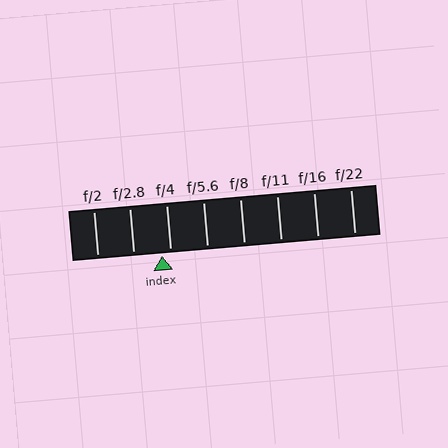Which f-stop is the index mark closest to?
The index mark is closest to f/4.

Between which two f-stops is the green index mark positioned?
The index mark is between f/2.8 and f/4.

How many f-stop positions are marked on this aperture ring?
There are 8 f-stop positions marked.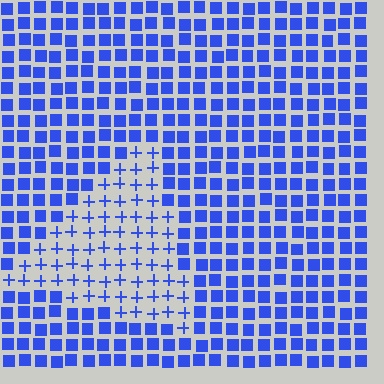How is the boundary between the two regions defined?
The boundary is defined by a change in element shape: plus signs inside vs. squares outside. All elements share the same color and spacing.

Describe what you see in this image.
The image is filled with small blue elements arranged in a uniform grid. A triangle-shaped region contains plus signs, while the surrounding area contains squares. The boundary is defined purely by the change in element shape.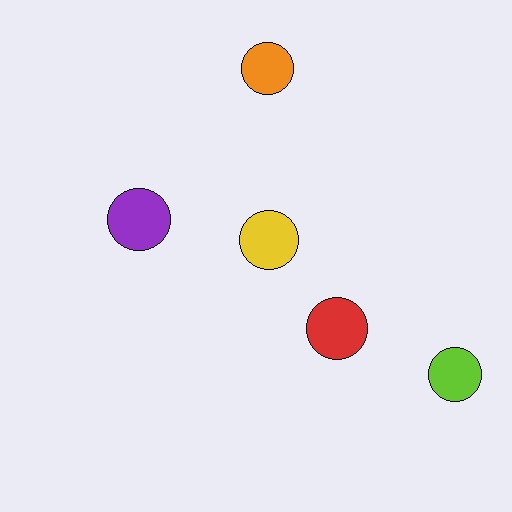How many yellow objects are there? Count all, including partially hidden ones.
There is 1 yellow object.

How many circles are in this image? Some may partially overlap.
There are 5 circles.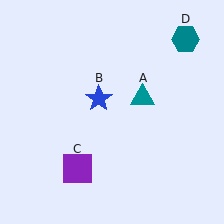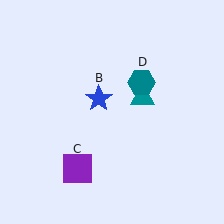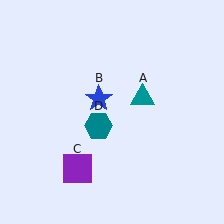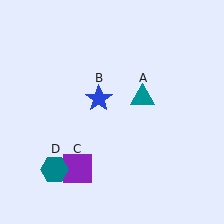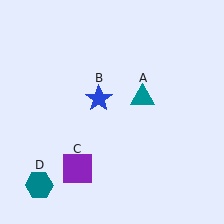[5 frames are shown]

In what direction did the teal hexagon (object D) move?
The teal hexagon (object D) moved down and to the left.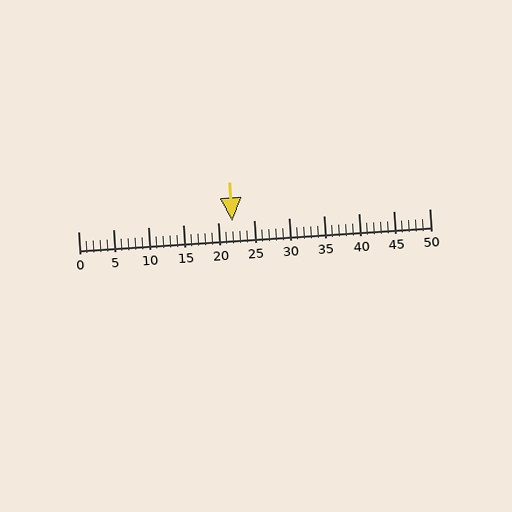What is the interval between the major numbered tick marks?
The major tick marks are spaced 5 units apart.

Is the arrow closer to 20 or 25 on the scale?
The arrow is closer to 20.